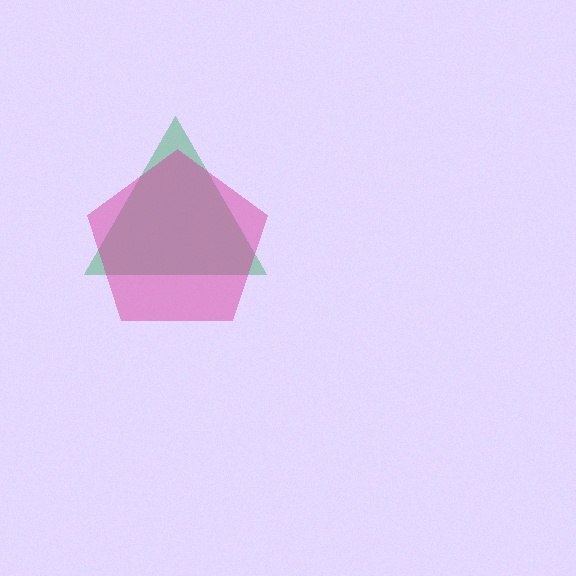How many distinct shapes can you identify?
There are 2 distinct shapes: a green triangle, a magenta pentagon.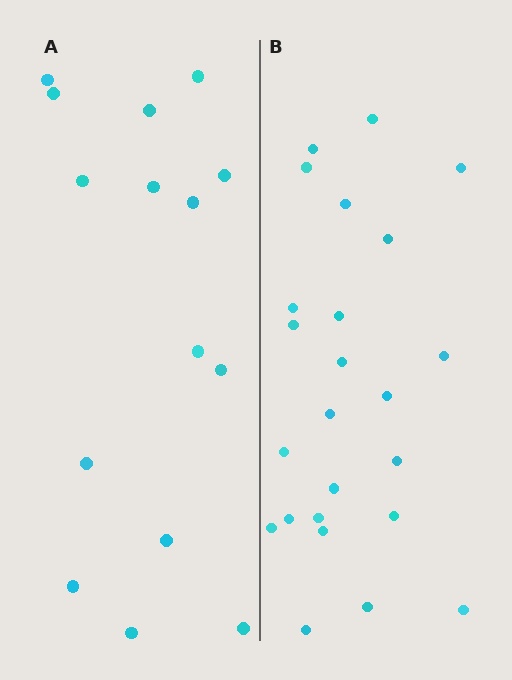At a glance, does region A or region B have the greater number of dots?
Region B (the right region) has more dots.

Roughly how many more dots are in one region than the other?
Region B has roughly 8 or so more dots than region A.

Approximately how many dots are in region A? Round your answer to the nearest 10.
About 20 dots. (The exact count is 15, which rounds to 20.)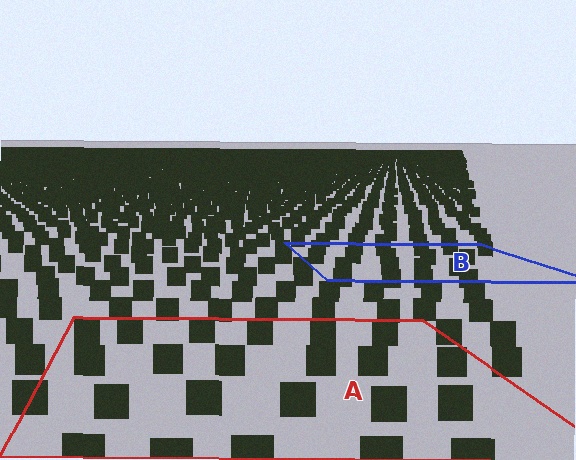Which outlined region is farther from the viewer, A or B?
Region B is farther from the viewer — the texture elements inside it appear smaller and more densely packed.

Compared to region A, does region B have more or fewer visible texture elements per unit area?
Region B has more texture elements per unit area — they are packed more densely because it is farther away.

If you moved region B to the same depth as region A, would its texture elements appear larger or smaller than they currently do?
They would appear larger. At a closer depth, the same texture elements are projected at a bigger on-screen size.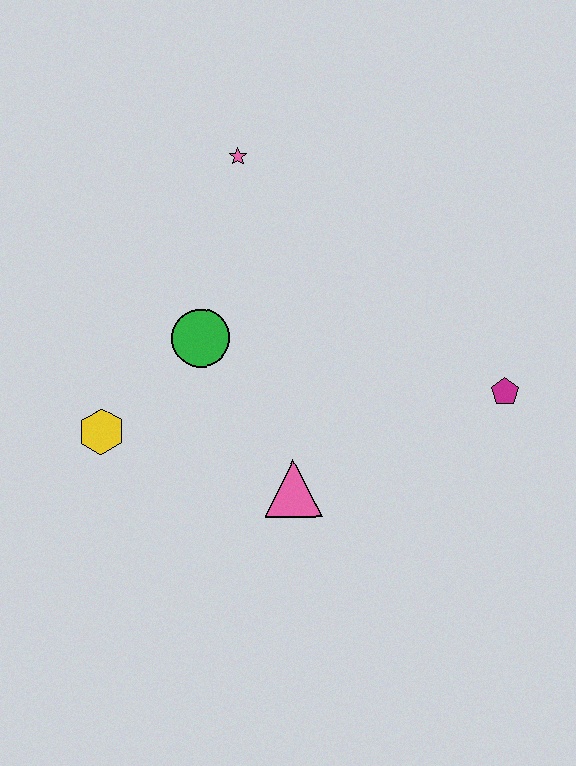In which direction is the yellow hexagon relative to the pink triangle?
The yellow hexagon is to the left of the pink triangle.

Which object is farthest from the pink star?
The magenta pentagon is farthest from the pink star.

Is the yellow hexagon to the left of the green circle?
Yes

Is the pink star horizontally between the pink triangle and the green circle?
Yes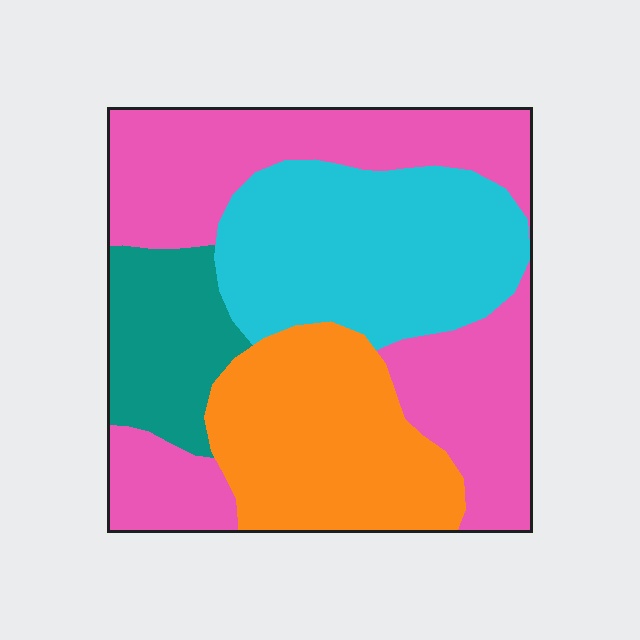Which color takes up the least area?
Teal, at roughly 10%.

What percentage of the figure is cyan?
Cyan covers about 25% of the figure.